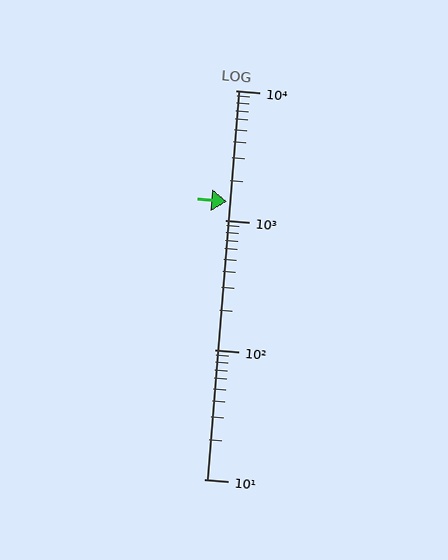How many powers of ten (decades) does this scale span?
The scale spans 3 decades, from 10 to 10000.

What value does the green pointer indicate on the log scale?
The pointer indicates approximately 1400.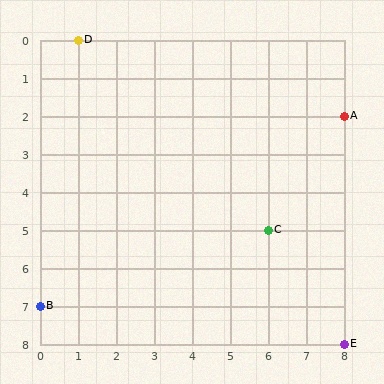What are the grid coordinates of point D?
Point D is at grid coordinates (1, 0).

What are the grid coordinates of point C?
Point C is at grid coordinates (6, 5).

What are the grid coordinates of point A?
Point A is at grid coordinates (8, 2).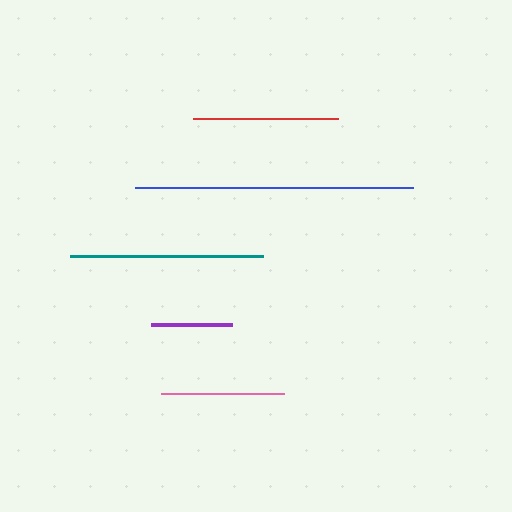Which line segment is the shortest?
The purple line is the shortest at approximately 81 pixels.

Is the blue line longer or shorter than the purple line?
The blue line is longer than the purple line.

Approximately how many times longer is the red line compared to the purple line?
The red line is approximately 1.8 times the length of the purple line.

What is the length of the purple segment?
The purple segment is approximately 81 pixels long.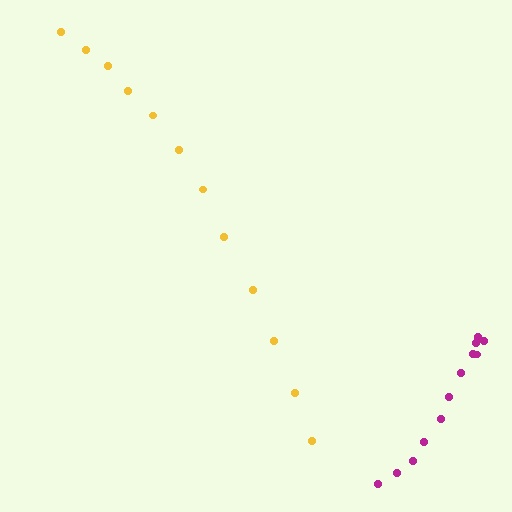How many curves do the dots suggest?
There are 2 distinct paths.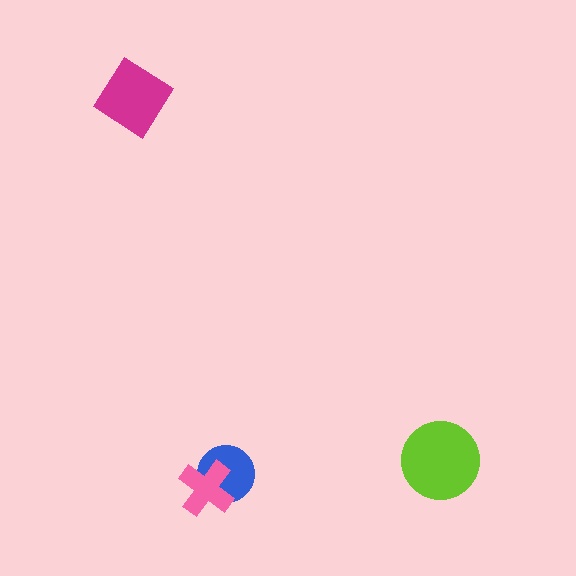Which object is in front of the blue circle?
The pink cross is in front of the blue circle.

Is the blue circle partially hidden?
Yes, it is partially covered by another shape.